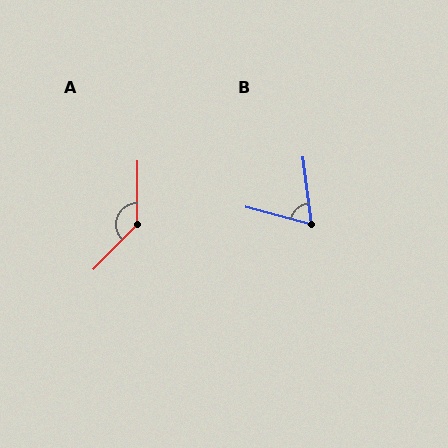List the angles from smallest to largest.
B (67°), A (137°).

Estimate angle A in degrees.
Approximately 137 degrees.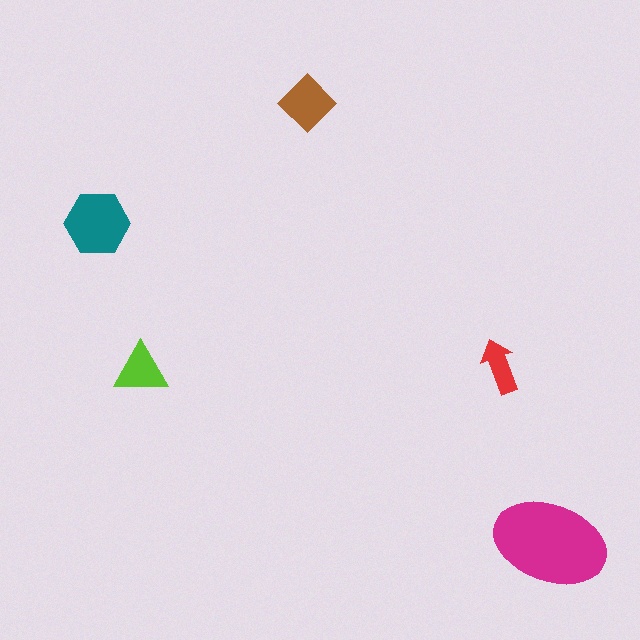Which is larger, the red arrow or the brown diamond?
The brown diamond.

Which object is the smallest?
The red arrow.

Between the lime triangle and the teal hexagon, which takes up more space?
The teal hexagon.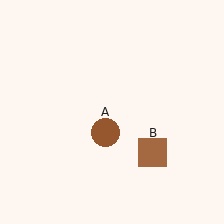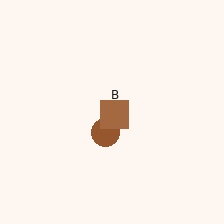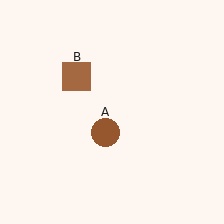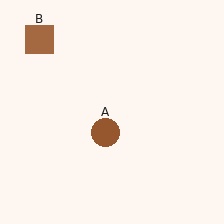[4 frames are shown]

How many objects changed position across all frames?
1 object changed position: brown square (object B).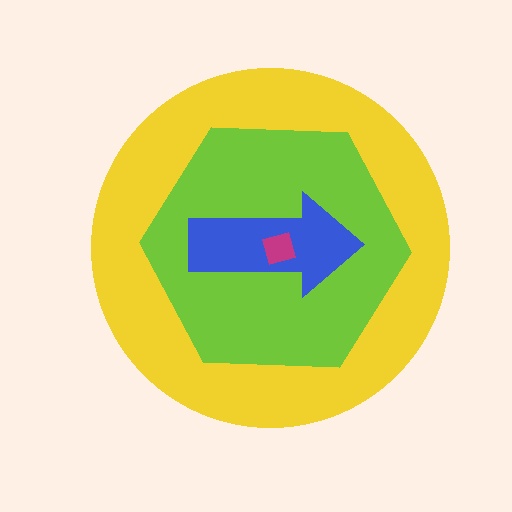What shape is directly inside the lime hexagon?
The blue arrow.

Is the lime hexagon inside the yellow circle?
Yes.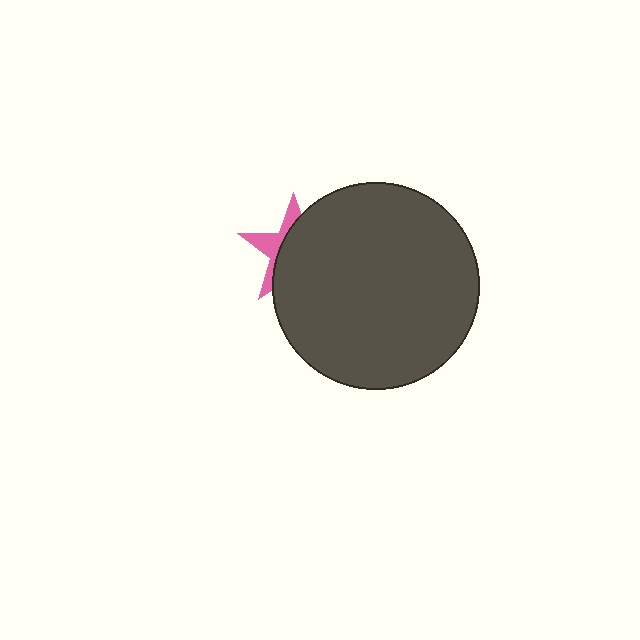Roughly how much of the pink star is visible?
A small part of it is visible (roughly 33%).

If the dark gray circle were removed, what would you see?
You would see the complete pink star.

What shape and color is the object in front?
The object in front is a dark gray circle.